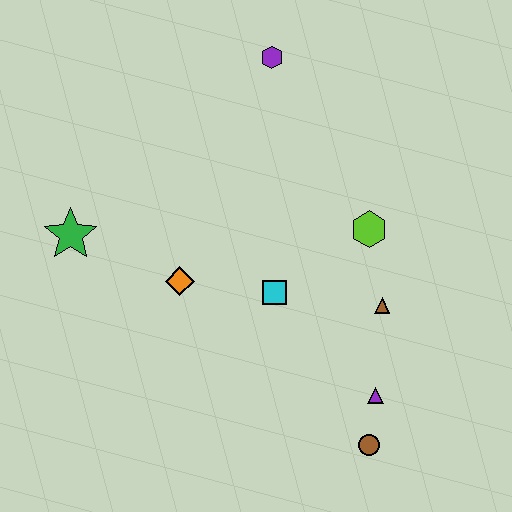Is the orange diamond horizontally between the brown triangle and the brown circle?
No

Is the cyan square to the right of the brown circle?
No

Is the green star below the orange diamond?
No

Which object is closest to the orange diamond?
The cyan square is closest to the orange diamond.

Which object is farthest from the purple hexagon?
The brown circle is farthest from the purple hexagon.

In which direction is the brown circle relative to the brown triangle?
The brown circle is below the brown triangle.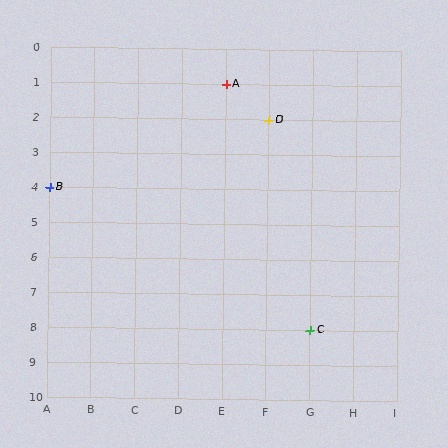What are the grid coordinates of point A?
Point A is at grid coordinates (E, 1).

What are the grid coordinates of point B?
Point B is at grid coordinates (A, 4).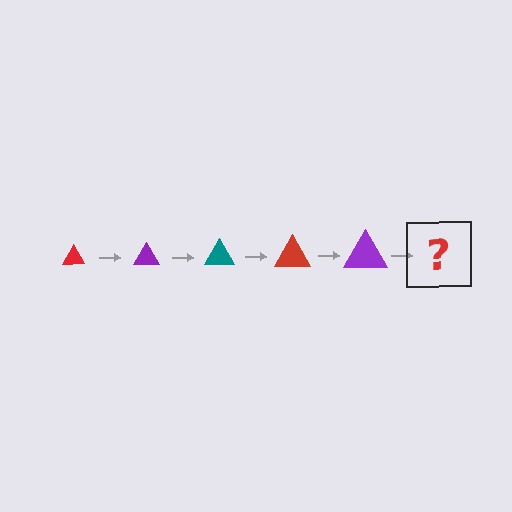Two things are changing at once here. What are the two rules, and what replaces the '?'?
The two rules are that the triangle grows larger each step and the color cycles through red, purple, and teal. The '?' should be a teal triangle, larger than the previous one.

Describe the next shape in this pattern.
It should be a teal triangle, larger than the previous one.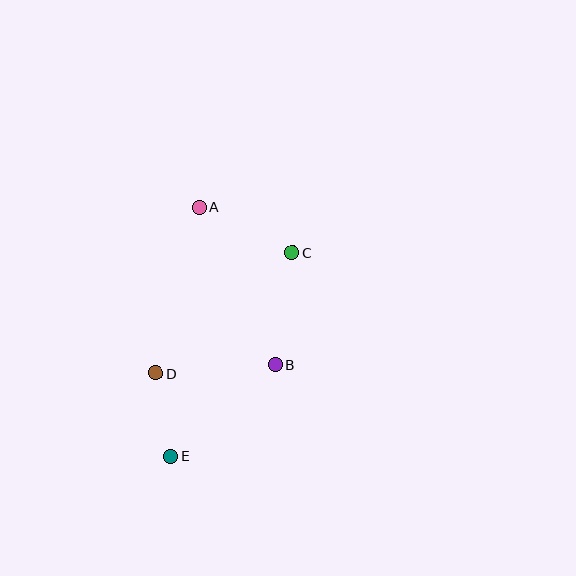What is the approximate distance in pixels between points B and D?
The distance between B and D is approximately 120 pixels.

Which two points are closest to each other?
Points D and E are closest to each other.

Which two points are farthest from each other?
Points A and E are farthest from each other.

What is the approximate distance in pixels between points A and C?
The distance between A and C is approximately 104 pixels.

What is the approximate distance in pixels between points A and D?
The distance between A and D is approximately 172 pixels.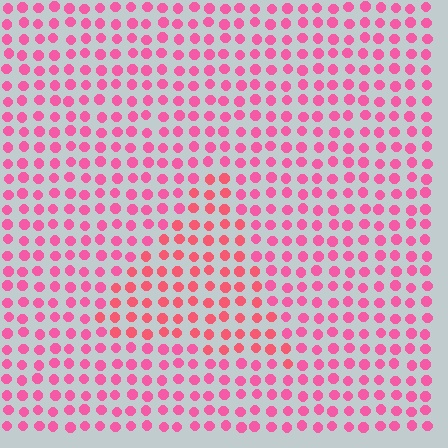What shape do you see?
I see a triangle.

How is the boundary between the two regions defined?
The boundary is defined purely by a slight shift in hue (about 20 degrees). Spacing, size, and orientation are identical on both sides.